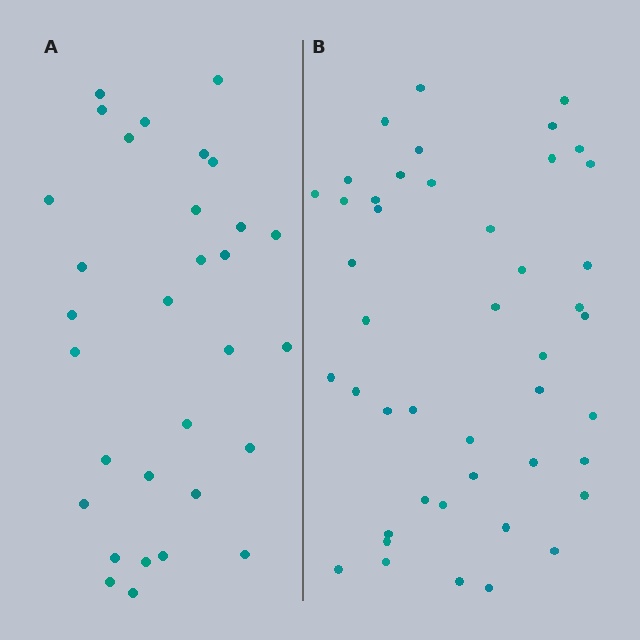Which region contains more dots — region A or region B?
Region B (the right region) has more dots.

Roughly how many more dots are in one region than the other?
Region B has approximately 15 more dots than region A.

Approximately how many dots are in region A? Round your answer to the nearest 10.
About 30 dots. (The exact count is 31, which rounds to 30.)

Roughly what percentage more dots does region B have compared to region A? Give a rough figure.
About 45% more.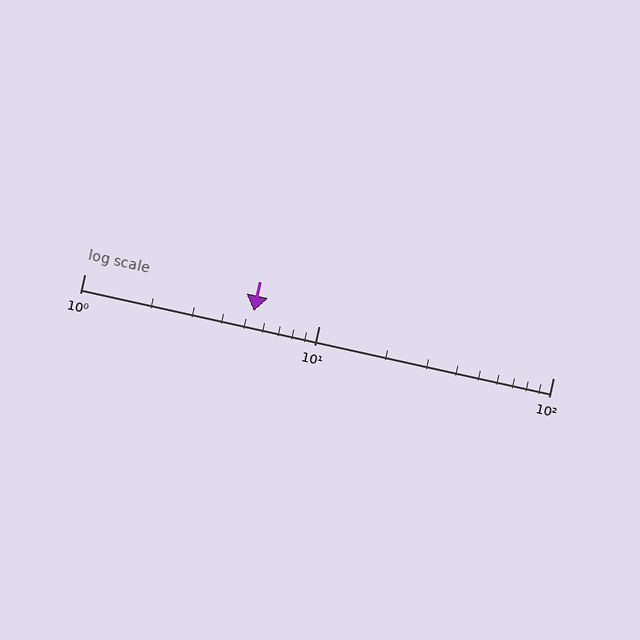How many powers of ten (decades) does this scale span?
The scale spans 2 decades, from 1 to 100.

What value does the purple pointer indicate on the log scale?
The pointer indicates approximately 5.3.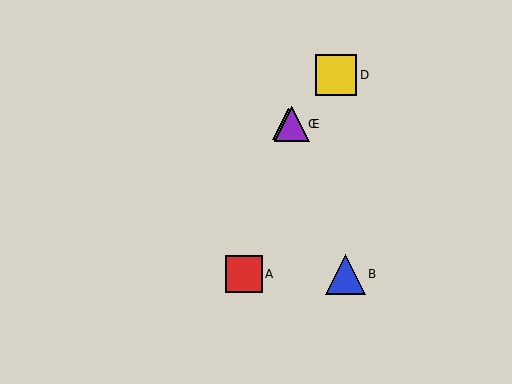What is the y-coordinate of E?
Object E is at y≈124.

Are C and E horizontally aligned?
Yes, both are at y≈124.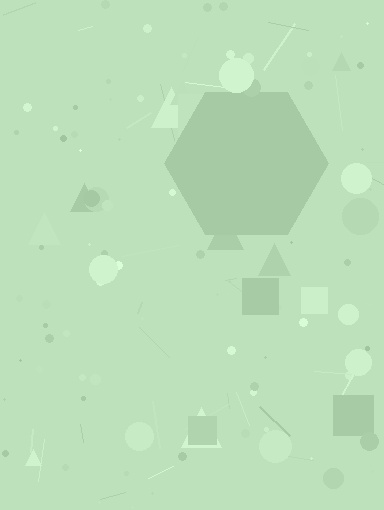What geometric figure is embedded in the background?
A hexagon is embedded in the background.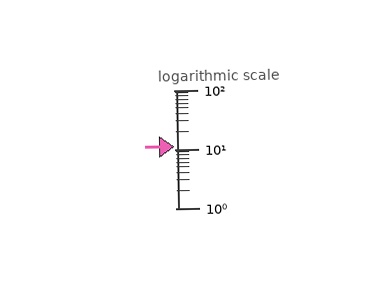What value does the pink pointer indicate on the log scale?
The pointer indicates approximately 11.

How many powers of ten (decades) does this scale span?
The scale spans 2 decades, from 1 to 100.